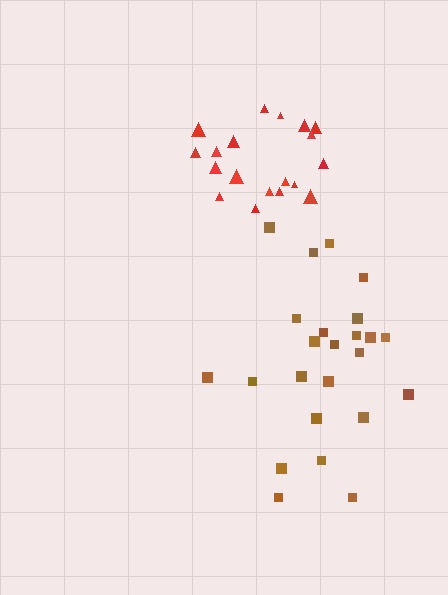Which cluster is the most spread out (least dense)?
Brown.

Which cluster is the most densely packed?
Red.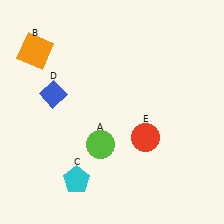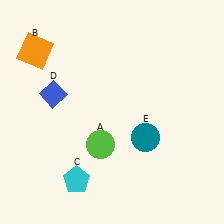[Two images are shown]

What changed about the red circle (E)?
In Image 1, E is red. In Image 2, it changed to teal.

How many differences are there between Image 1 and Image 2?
There is 1 difference between the two images.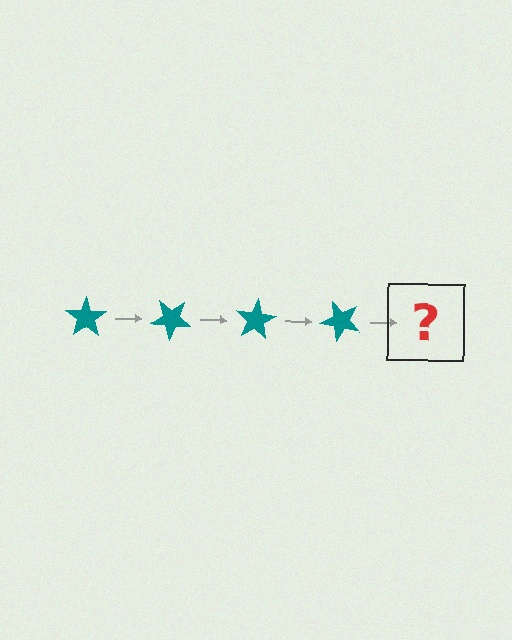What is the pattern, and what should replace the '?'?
The pattern is that the star rotates 40 degrees each step. The '?' should be a teal star rotated 160 degrees.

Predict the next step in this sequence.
The next step is a teal star rotated 160 degrees.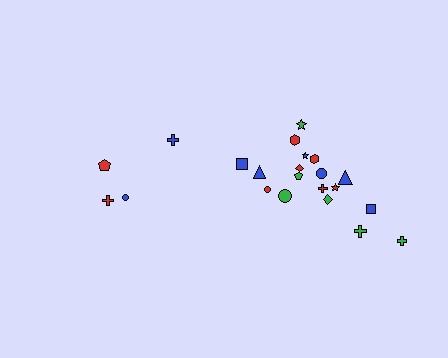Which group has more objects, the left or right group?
The right group.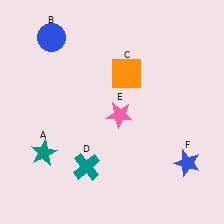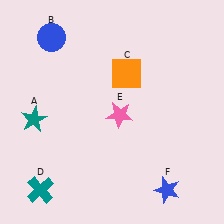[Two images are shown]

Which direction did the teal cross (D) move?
The teal cross (D) moved left.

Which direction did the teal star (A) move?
The teal star (A) moved up.